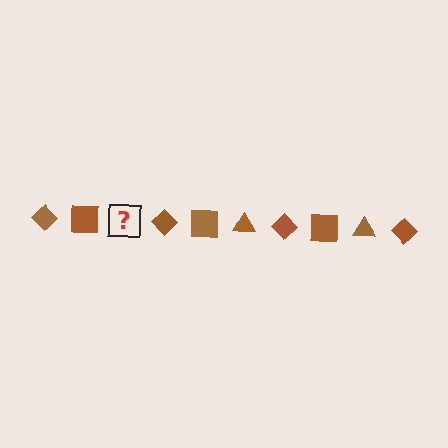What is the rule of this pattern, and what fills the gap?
The rule is that the pattern cycles through diamond, square, triangle shapes in brown. The gap should be filled with a brown triangle.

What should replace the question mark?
The question mark should be replaced with a brown triangle.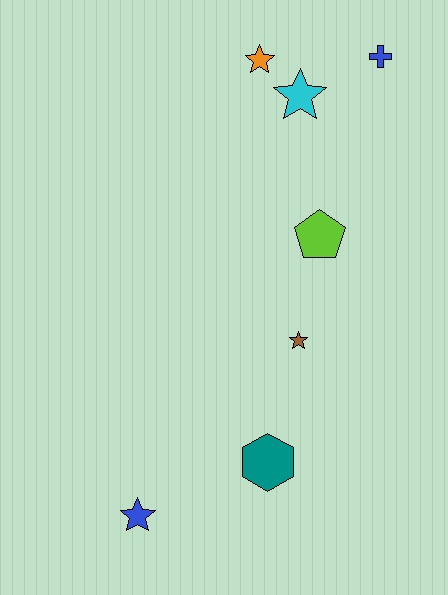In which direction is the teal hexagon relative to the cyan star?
The teal hexagon is below the cyan star.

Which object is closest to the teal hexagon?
The brown star is closest to the teal hexagon.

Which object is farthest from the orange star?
The blue star is farthest from the orange star.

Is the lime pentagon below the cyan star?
Yes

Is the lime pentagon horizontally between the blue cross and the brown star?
Yes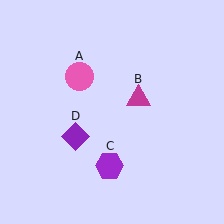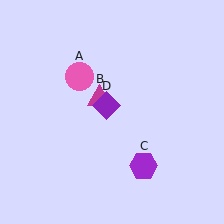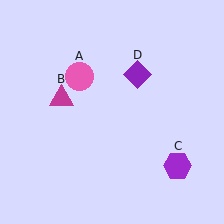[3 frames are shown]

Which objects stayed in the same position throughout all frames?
Pink circle (object A) remained stationary.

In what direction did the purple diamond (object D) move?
The purple diamond (object D) moved up and to the right.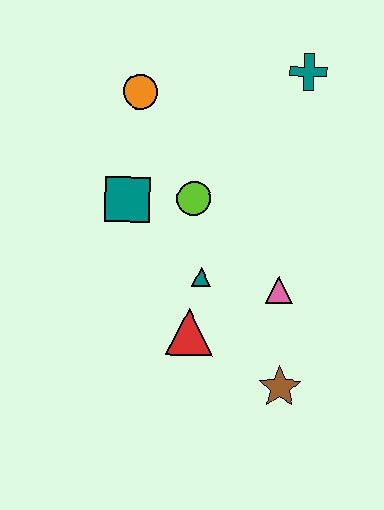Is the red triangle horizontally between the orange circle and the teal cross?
Yes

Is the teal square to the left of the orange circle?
Yes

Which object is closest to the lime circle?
The teal square is closest to the lime circle.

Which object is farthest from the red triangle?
The teal cross is farthest from the red triangle.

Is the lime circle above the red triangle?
Yes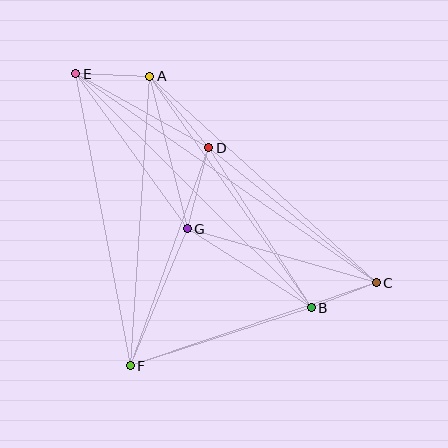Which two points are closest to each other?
Points B and C are closest to each other.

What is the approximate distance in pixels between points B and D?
The distance between B and D is approximately 190 pixels.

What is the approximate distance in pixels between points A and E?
The distance between A and E is approximately 74 pixels.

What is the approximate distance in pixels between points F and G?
The distance between F and G is approximately 148 pixels.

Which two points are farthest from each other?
Points C and E are farthest from each other.